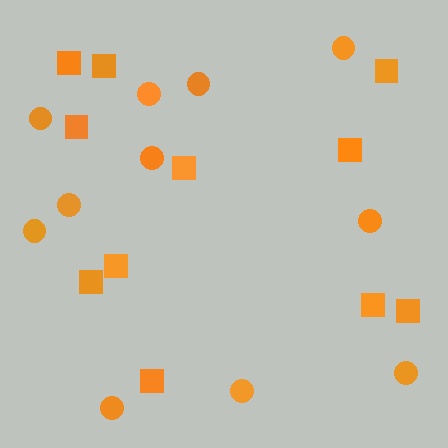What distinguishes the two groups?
There are 2 groups: one group of squares (11) and one group of circles (11).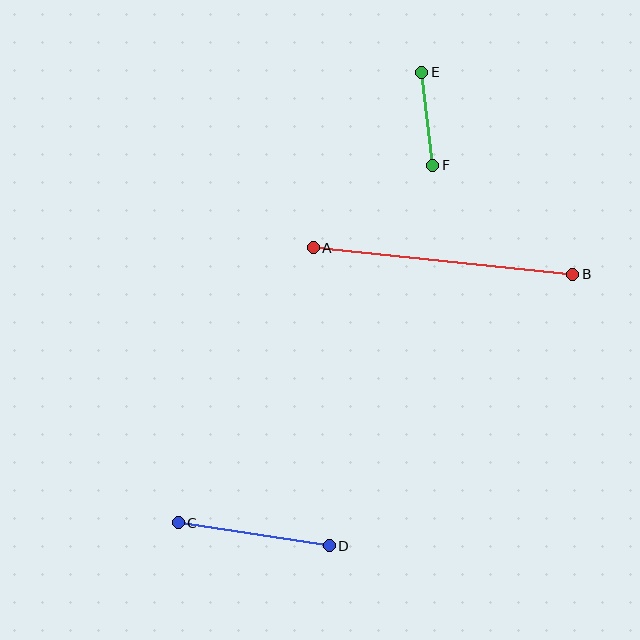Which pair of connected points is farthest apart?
Points A and B are farthest apart.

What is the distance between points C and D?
The distance is approximately 153 pixels.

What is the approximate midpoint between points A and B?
The midpoint is at approximately (443, 261) pixels.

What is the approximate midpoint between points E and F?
The midpoint is at approximately (427, 119) pixels.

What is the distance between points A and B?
The distance is approximately 261 pixels.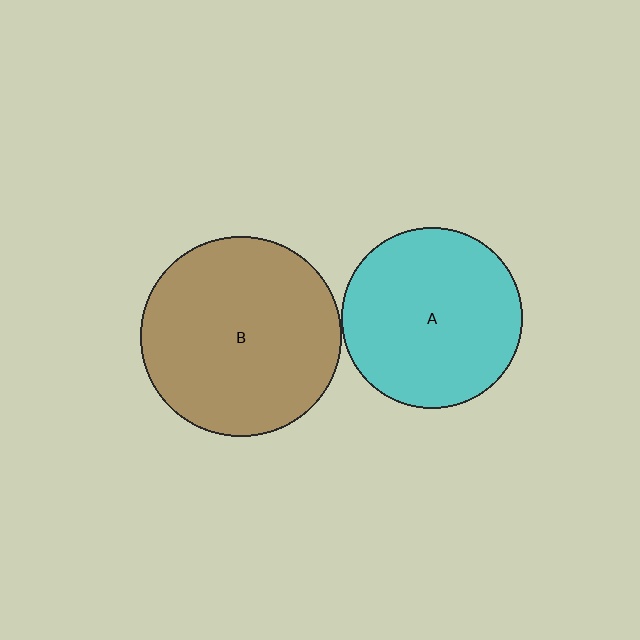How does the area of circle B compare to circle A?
Approximately 1.2 times.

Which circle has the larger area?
Circle B (brown).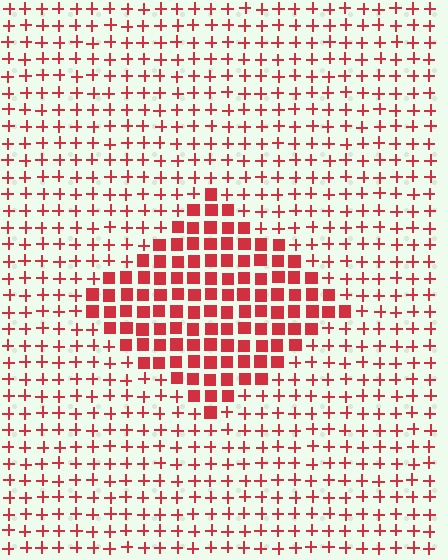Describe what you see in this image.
The image is filled with small red elements arranged in a uniform grid. A diamond-shaped region contains squares, while the surrounding area contains plus signs. The boundary is defined purely by the change in element shape.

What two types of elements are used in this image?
The image uses squares inside the diamond region and plus signs outside it.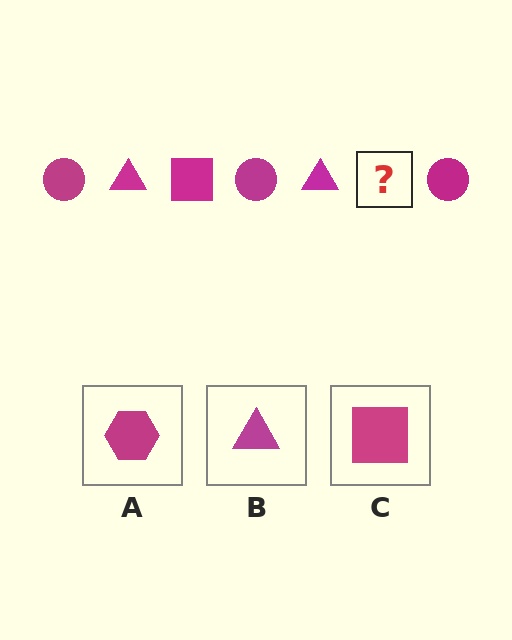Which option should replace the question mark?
Option C.